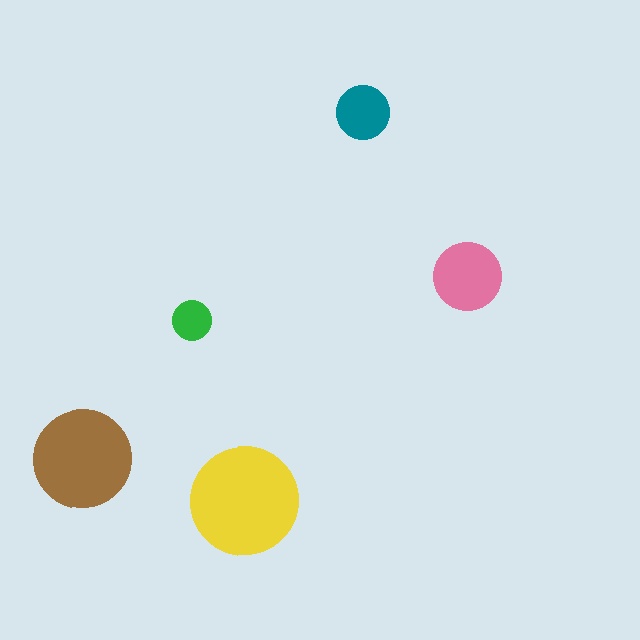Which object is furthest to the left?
The brown circle is leftmost.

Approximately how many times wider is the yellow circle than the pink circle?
About 1.5 times wider.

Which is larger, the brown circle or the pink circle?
The brown one.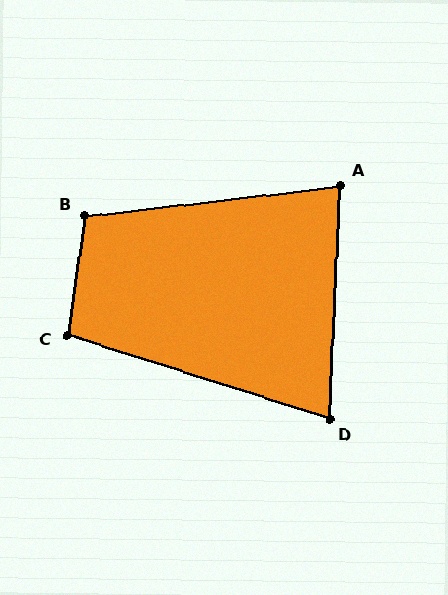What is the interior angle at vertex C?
Approximately 99 degrees (obtuse).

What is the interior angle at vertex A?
Approximately 81 degrees (acute).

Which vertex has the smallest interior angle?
D, at approximately 75 degrees.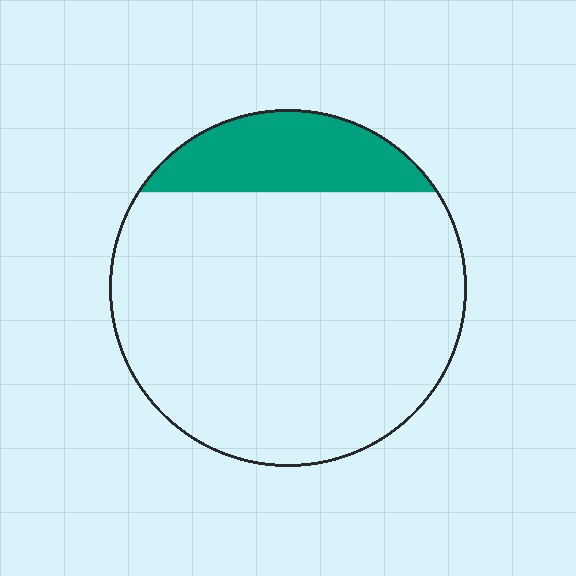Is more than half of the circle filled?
No.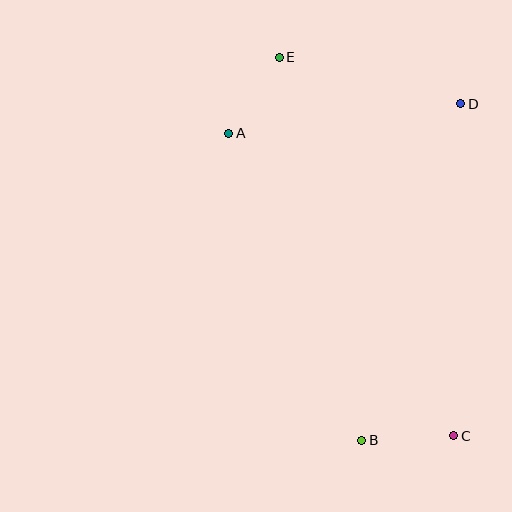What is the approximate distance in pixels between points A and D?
The distance between A and D is approximately 234 pixels.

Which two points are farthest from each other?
Points C and E are farthest from each other.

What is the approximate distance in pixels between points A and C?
The distance between A and C is approximately 377 pixels.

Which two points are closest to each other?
Points A and E are closest to each other.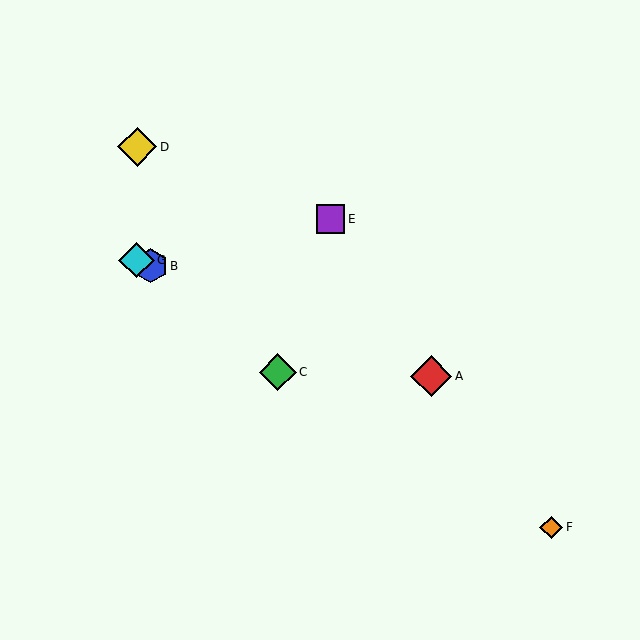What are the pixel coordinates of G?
Object G is at (136, 260).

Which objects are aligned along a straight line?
Objects A, B, G are aligned along a straight line.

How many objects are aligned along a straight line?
3 objects (A, B, G) are aligned along a straight line.